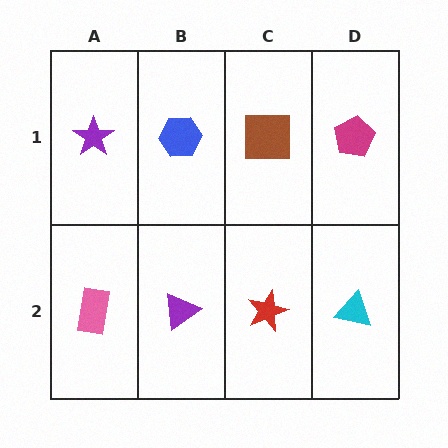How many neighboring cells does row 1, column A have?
2.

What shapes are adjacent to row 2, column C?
A brown square (row 1, column C), a purple triangle (row 2, column B), a cyan triangle (row 2, column D).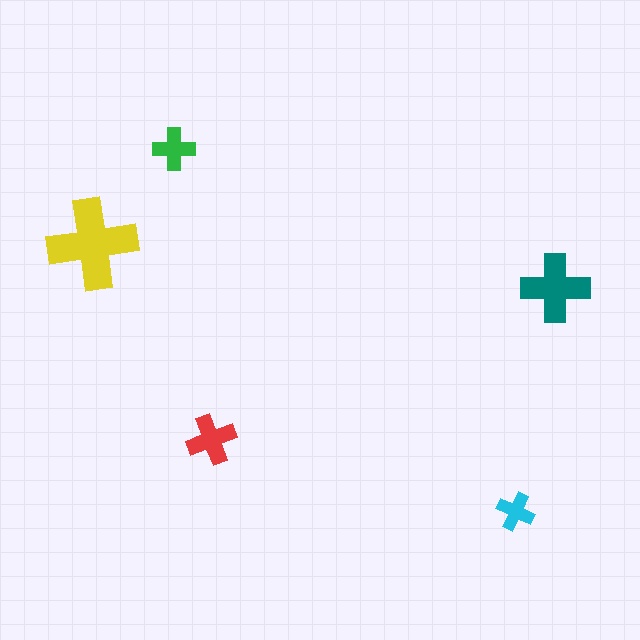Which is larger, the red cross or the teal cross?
The teal one.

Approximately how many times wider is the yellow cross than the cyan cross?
About 2.5 times wider.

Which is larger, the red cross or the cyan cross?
The red one.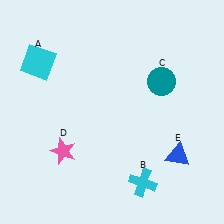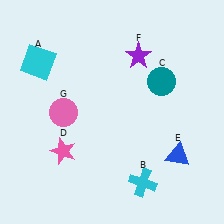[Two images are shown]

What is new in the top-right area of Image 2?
A purple star (F) was added in the top-right area of Image 2.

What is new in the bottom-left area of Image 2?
A pink circle (G) was added in the bottom-left area of Image 2.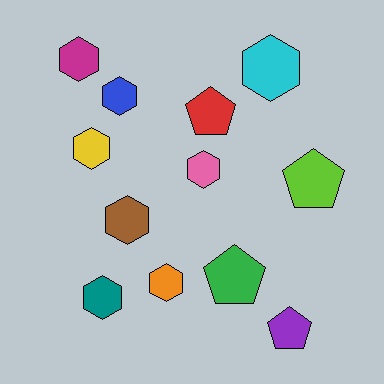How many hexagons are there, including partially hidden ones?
There are 8 hexagons.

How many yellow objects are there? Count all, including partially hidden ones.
There is 1 yellow object.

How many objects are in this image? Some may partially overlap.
There are 12 objects.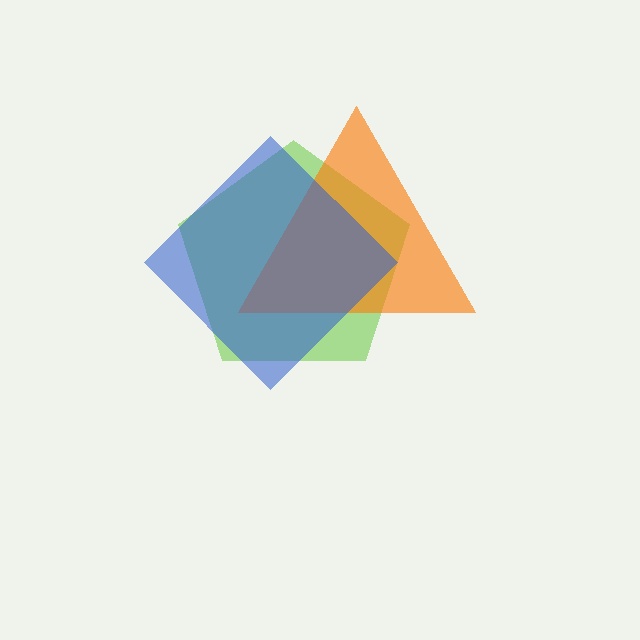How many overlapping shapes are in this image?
There are 3 overlapping shapes in the image.